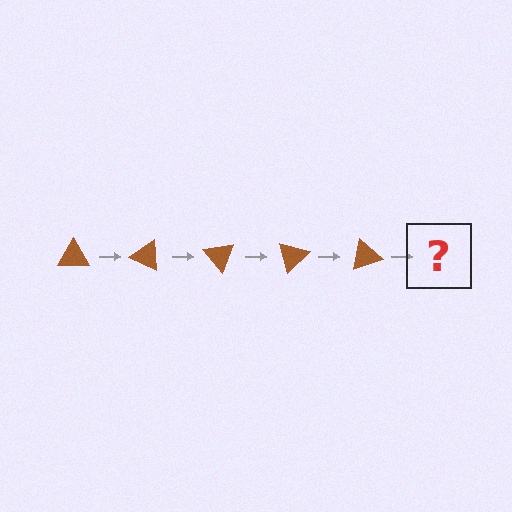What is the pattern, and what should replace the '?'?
The pattern is that the triangle rotates 25 degrees each step. The '?' should be a brown triangle rotated 125 degrees.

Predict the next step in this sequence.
The next step is a brown triangle rotated 125 degrees.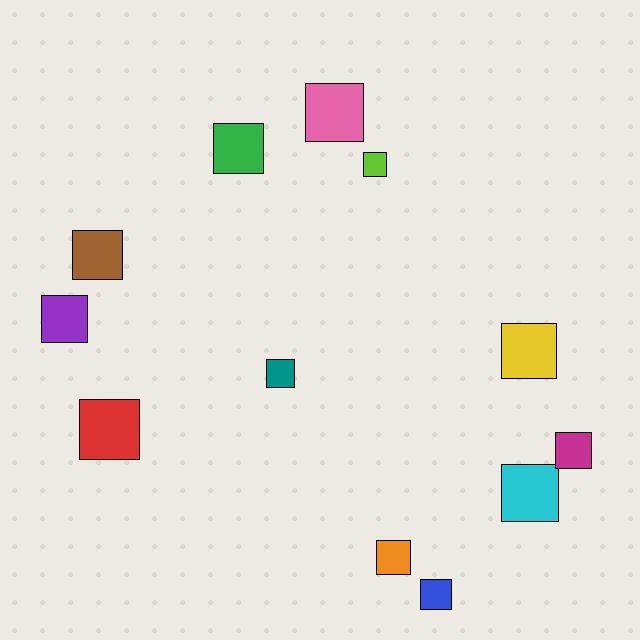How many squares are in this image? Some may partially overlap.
There are 12 squares.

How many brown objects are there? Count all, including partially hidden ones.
There is 1 brown object.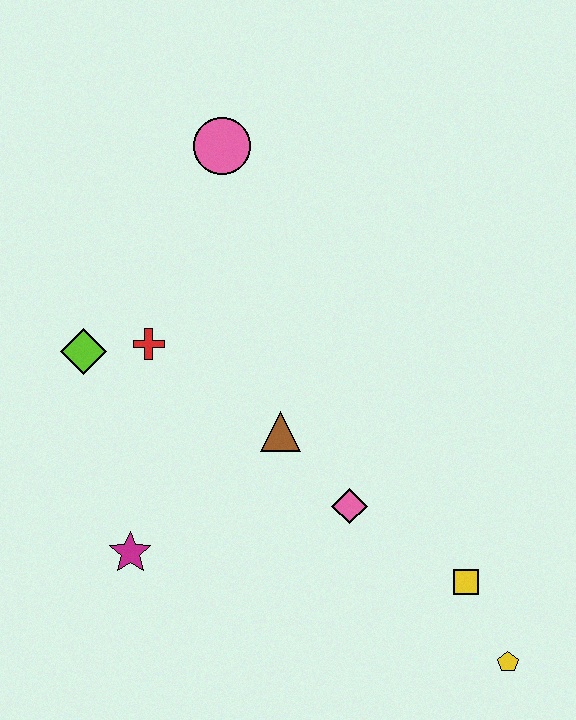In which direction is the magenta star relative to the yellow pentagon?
The magenta star is to the left of the yellow pentagon.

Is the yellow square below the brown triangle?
Yes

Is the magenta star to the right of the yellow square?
No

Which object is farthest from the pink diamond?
The pink circle is farthest from the pink diamond.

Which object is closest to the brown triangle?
The pink diamond is closest to the brown triangle.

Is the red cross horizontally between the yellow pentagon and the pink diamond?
No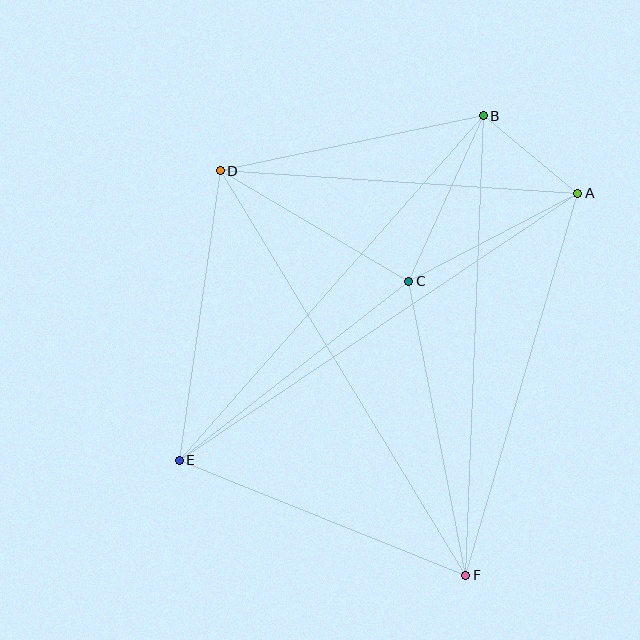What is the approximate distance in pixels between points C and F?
The distance between C and F is approximately 299 pixels.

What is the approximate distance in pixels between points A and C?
The distance between A and C is approximately 191 pixels.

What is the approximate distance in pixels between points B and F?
The distance between B and F is approximately 460 pixels.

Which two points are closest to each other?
Points A and B are closest to each other.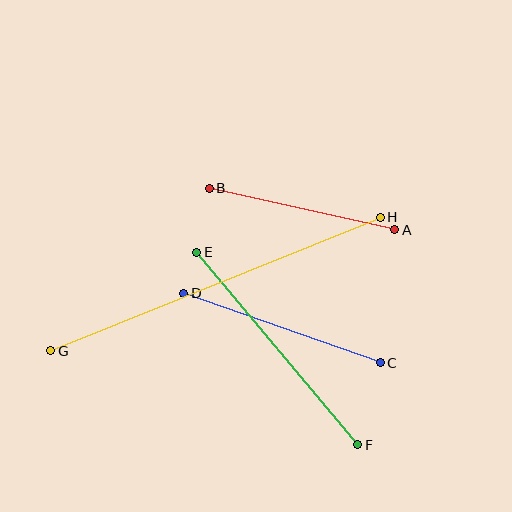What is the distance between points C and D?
The distance is approximately 208 pixels.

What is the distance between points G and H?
The distance is approximately 356 pixels.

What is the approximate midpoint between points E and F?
The midpoint is at approximately (277, 349) pixels.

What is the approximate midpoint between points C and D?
The midpoint is at approximately (282, 328) pixels.